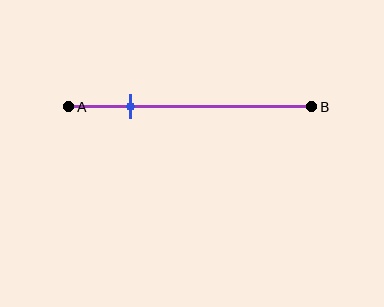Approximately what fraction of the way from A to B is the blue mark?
The blue mark is approximately 25% of the way from A to B.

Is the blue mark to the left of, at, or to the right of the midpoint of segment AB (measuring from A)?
The blue mark is to the left of the midpoint of segment AB.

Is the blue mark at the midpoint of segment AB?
No, the mark is at about 25% from A, not at the 50% midpoint.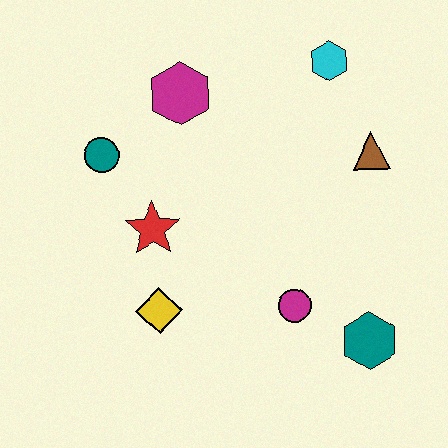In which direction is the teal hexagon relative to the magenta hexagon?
The teal hexagon is below the magenta hexagon.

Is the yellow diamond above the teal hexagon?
Yes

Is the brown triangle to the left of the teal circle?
No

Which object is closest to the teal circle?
The red star is closest to the teal circle.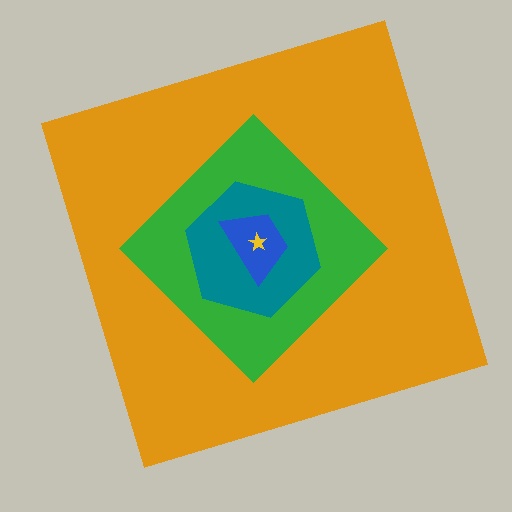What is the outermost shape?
The orange square.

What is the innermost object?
The yellow star.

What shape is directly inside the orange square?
The green diamond.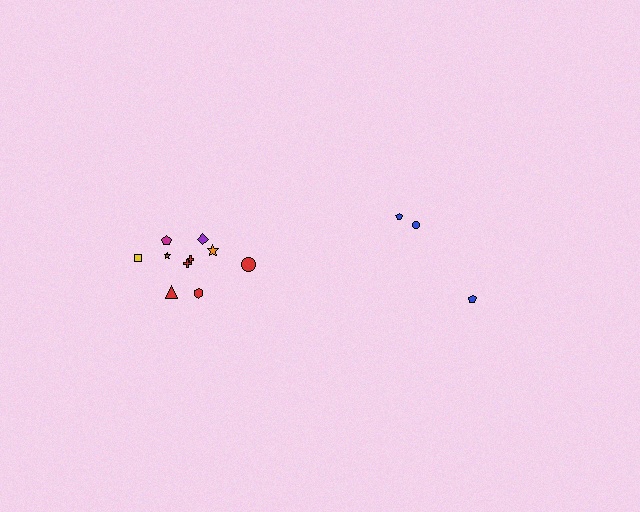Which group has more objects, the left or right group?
The left group.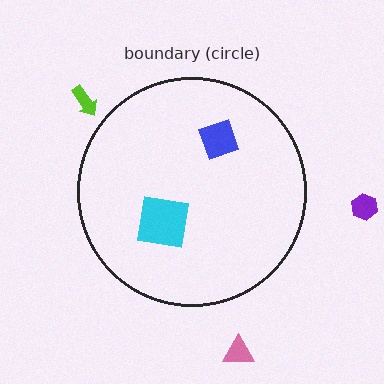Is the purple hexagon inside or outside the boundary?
Outside.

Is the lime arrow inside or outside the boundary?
Outside.